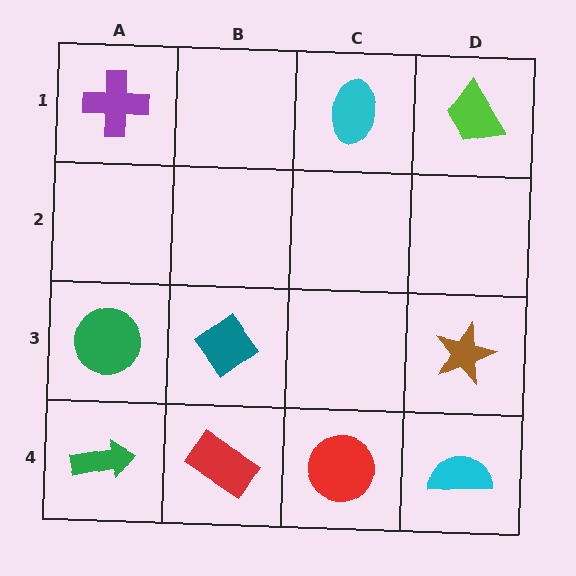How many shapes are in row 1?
3 shapes.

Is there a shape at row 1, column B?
No, that cell is empty.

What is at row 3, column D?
A brown star.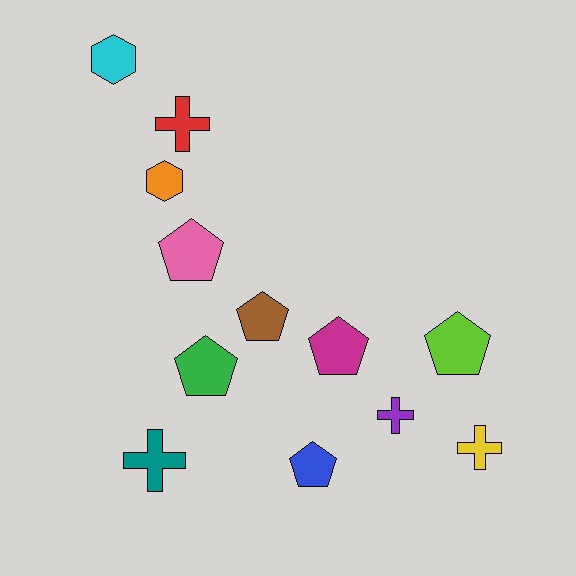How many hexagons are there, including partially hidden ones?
There are 2 hexagons.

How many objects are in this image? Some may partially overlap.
There are 12 objects.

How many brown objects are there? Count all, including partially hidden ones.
There is 1 brown object.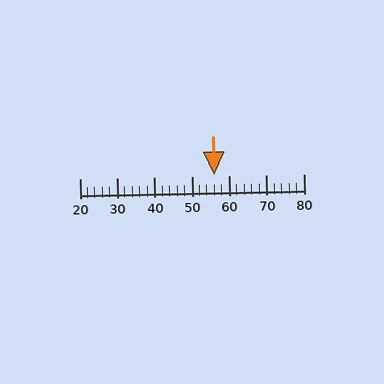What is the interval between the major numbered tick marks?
The major tick marks are spaced 10 units apart.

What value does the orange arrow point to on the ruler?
The orange arrow points to approximately 56.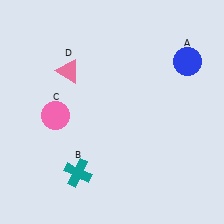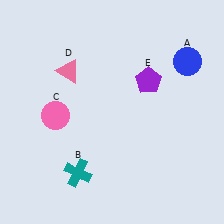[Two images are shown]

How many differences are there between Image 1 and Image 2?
There is 1 difference between the two images.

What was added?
A purple pentagon (E) was added in Image 2.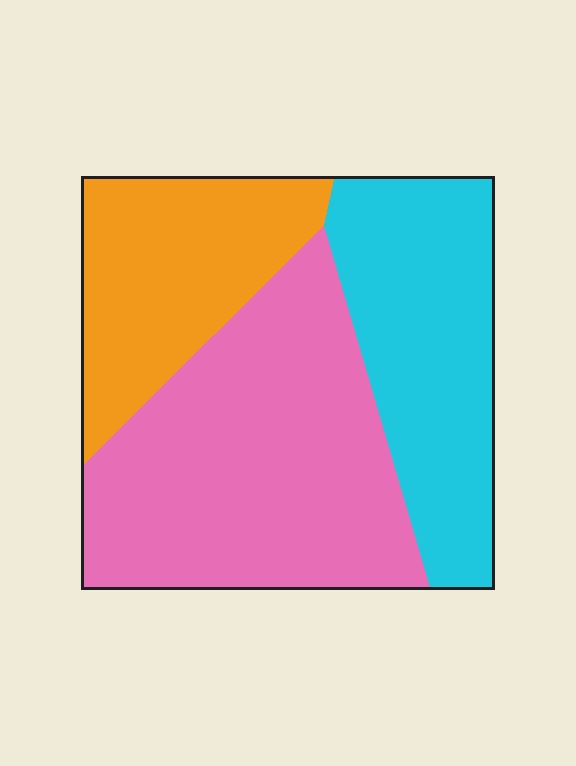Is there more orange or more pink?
Pink.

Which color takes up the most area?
Pink, at roughly 45%.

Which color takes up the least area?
Orange, at roughly 25%.